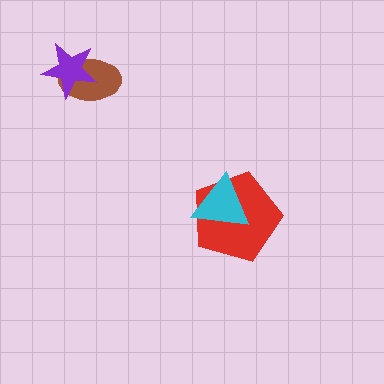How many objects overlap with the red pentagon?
1 object overlaps with the red pentagon.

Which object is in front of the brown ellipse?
The purple star is in front of the brown ellipse.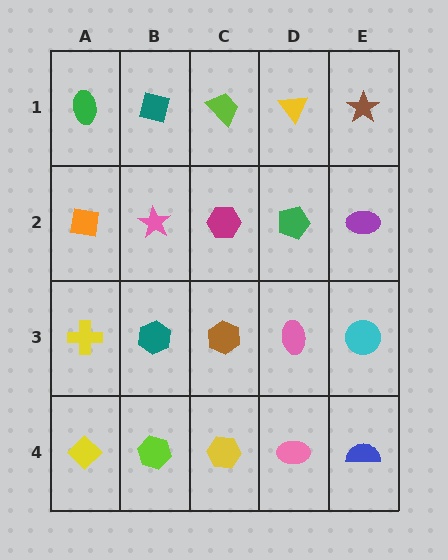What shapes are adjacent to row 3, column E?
A purple ellipse (row 2, column E), a blue semicircle (row 4, column E), a pink ellipse (row 3, column D).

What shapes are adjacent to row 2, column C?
A lime trapezoid (row 1, column C), a brown hexagon (row 3, column C), a pink star (row 2, column B), a green pentagon (row 2, column D).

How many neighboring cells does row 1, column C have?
3.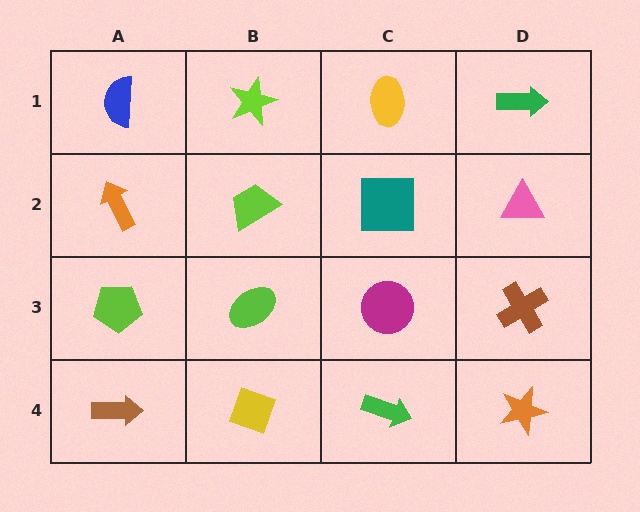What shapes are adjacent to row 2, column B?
A lime star (row 1, column B), a lime ellipse (row 3, column B), an orange arrow (row 2, column A), a teal square (row 2, column C).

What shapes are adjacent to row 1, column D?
A pink triangle (row 2, column D), a yellow ellipse (row 1, column C).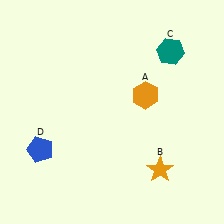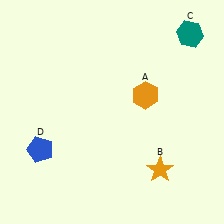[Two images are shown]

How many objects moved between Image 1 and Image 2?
1 object moved between the two images.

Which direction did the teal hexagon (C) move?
The teal hexagon (C) moved right.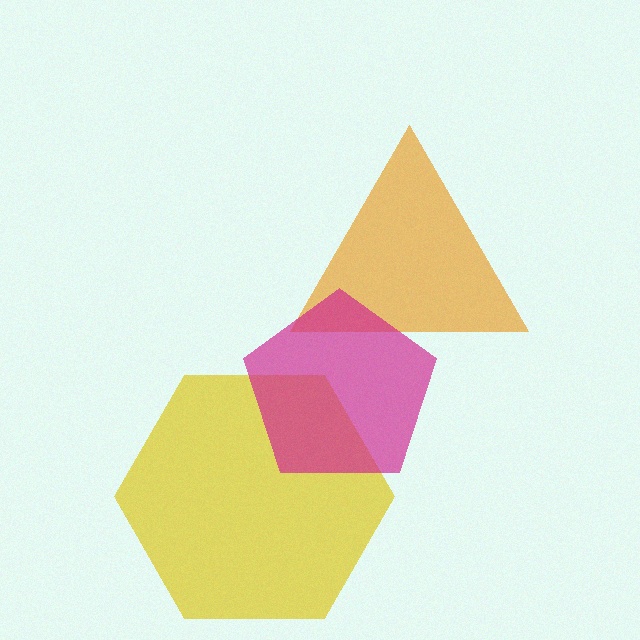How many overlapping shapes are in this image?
There are 3 overlapping shapes in the image.